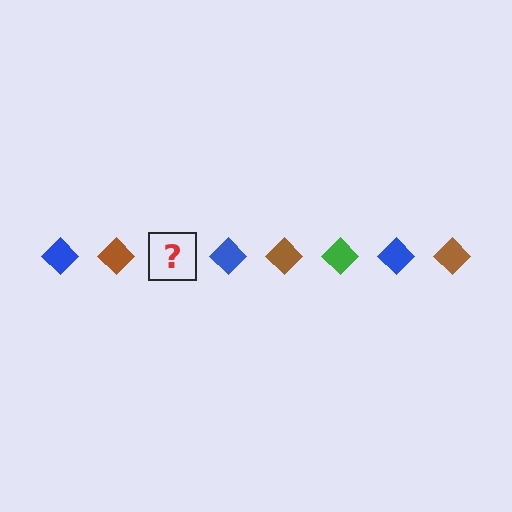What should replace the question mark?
The question mark should be replaced with a green diamond.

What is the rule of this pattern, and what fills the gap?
The rule is that the pattern cycles through blue, brown, green diamonds. The gap should be filled with a green diamond.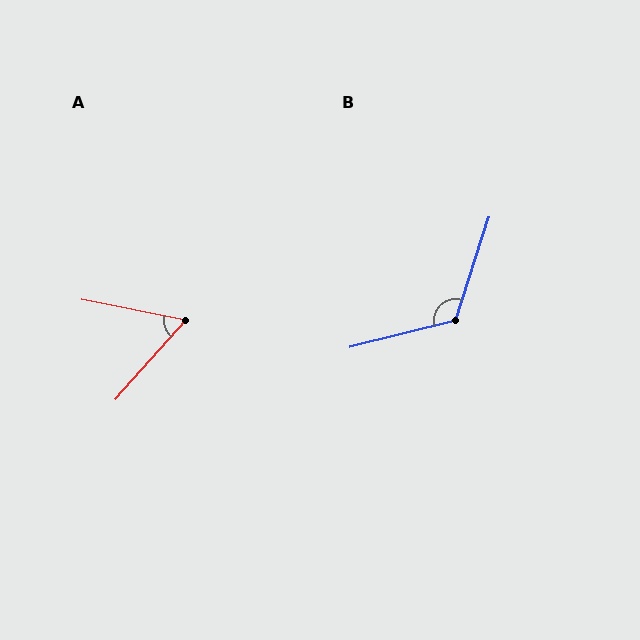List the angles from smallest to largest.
A (60°), B (122°).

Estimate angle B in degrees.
Approximately 122 degrees.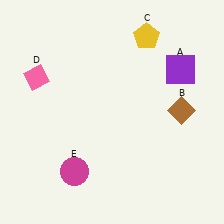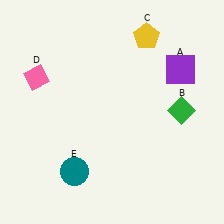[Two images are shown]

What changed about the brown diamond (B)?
In Image 1, B is brown. In Image 2, it changed to green.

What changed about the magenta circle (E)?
In Image 1, E is magenta. In Image 2, it changed to teal.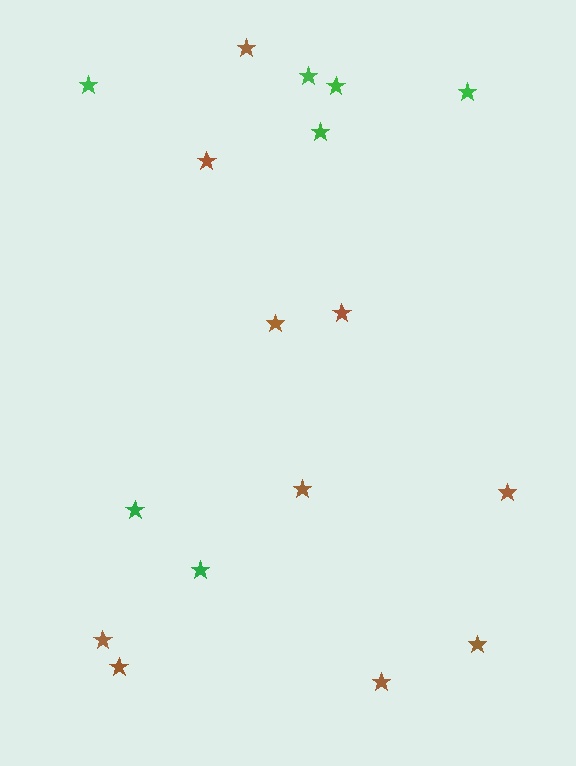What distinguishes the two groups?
There are 2 groups: one group of green stars (7) and one group of brown stars (10).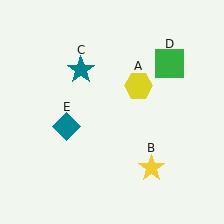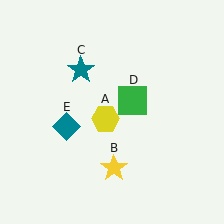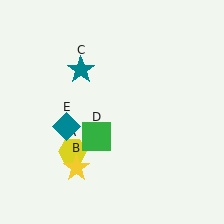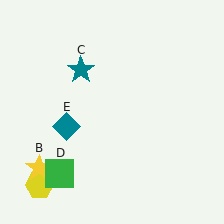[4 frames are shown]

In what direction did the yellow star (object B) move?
The yellow star (object B) moved left.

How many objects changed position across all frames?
3 objects changed position: yellow hexagon (object A), yellow star (object B), green square (object D).